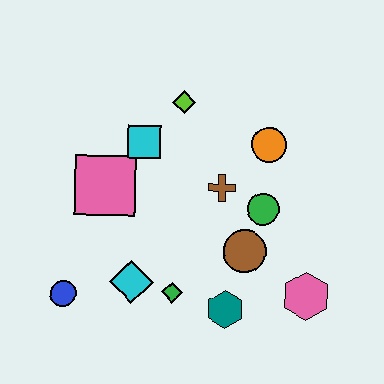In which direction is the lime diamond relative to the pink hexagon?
The lime diamond is above the pink hexagon.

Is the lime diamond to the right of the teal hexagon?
No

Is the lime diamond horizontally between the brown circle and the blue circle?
Yes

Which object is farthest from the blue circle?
The orange circle is farthest from the blue circle.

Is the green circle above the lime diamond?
No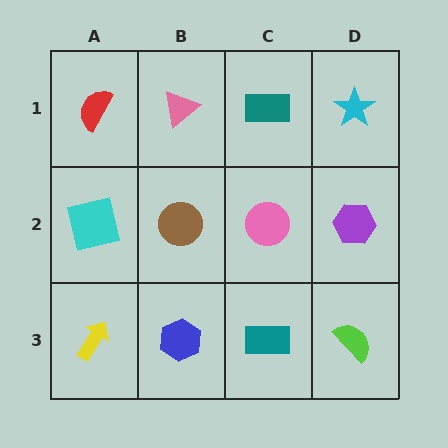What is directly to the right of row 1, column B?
A teal rectangle.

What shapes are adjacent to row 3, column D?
A purple hexagon (row 2, column D), a teal rectangle (row 3, column C).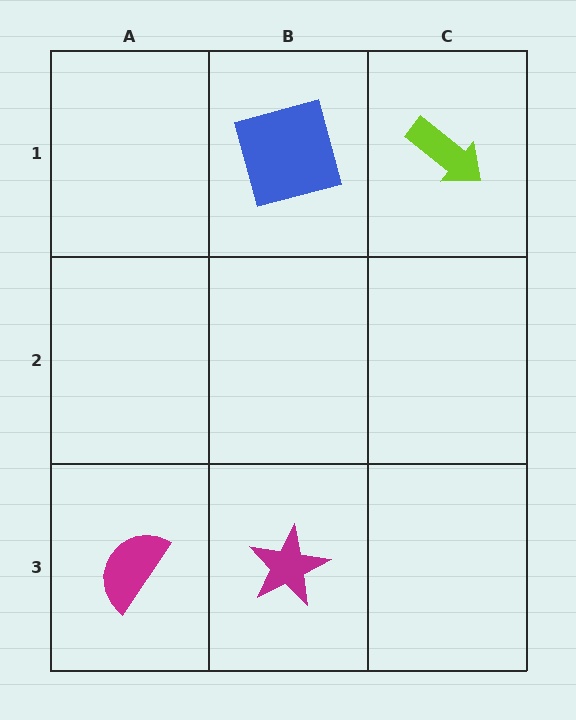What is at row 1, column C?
A lime arrow.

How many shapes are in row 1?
2 shapes.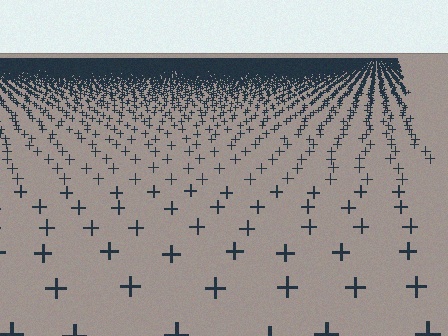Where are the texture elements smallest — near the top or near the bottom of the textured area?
Near the top.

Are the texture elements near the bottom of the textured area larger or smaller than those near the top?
Larger. Near the bottom, elements are closer to the viewer and appear at a bigger on-screen size.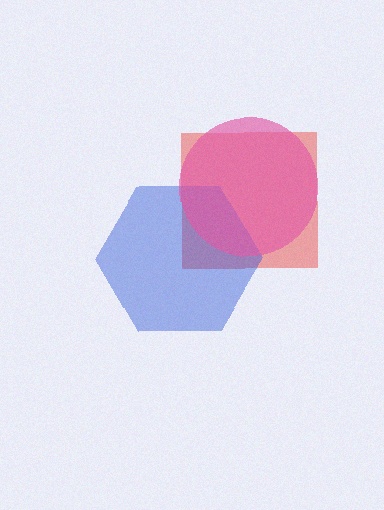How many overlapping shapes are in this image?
There are 3 overlapping shapes in the image.